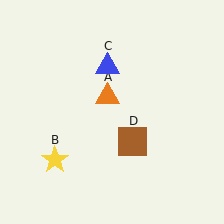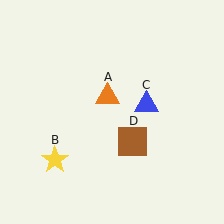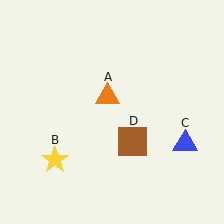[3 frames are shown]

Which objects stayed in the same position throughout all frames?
Orange triangle (object A) and yellow star (object B) and brown square (object D) remained stationary.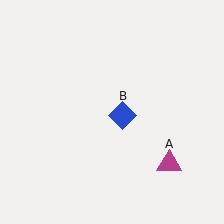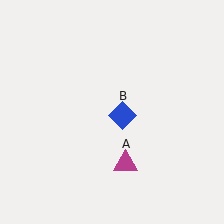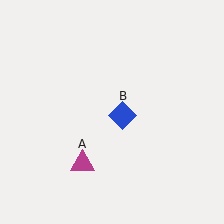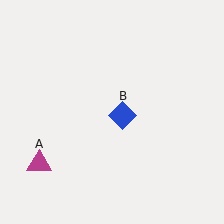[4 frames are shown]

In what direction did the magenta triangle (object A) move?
The magenta triangle (object A) moved left.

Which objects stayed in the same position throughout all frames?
Blue diamond (object B) remained stationary.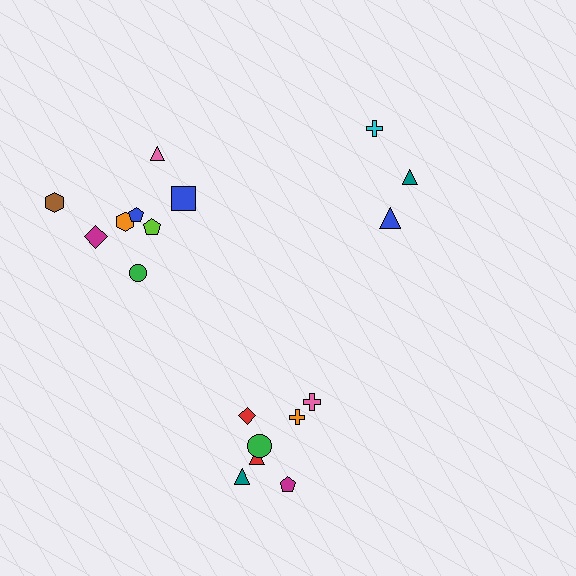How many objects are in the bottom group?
There are 7 objects.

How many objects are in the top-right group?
There are 3 objects.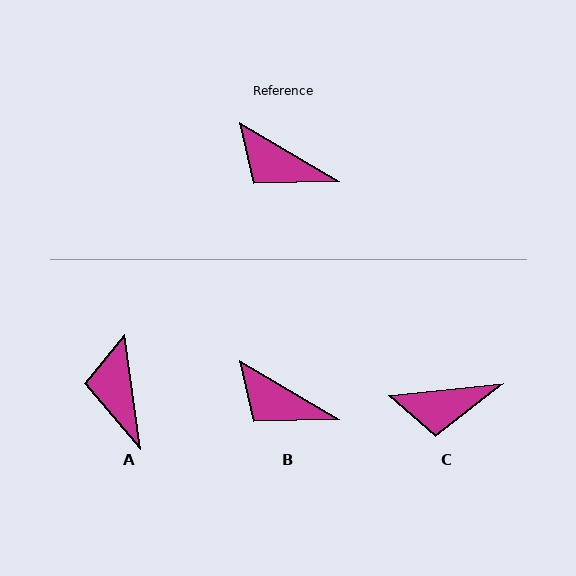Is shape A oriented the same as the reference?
No, it is off by about 51 degrees.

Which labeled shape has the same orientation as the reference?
B.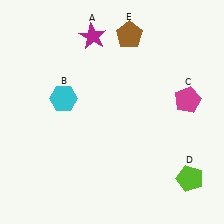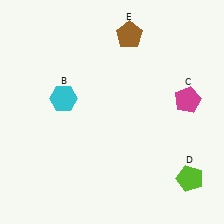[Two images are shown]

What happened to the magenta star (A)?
The magenta star (A) was removed in Image 2. It was in the top-left area of Image 1.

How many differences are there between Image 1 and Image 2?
There is 1 difference between the two images.